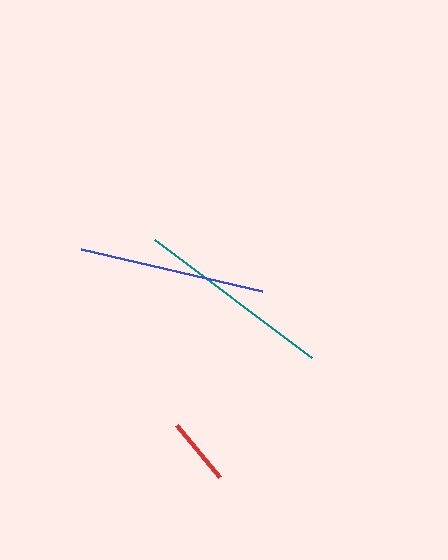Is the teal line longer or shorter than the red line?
The teal line is longer than the red line.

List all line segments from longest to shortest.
From longest to shortest: teal, blue, red.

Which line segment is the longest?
The teal line is the longest at approximately 196 pixels.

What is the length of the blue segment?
The blue segment is approximately 186 pixels long.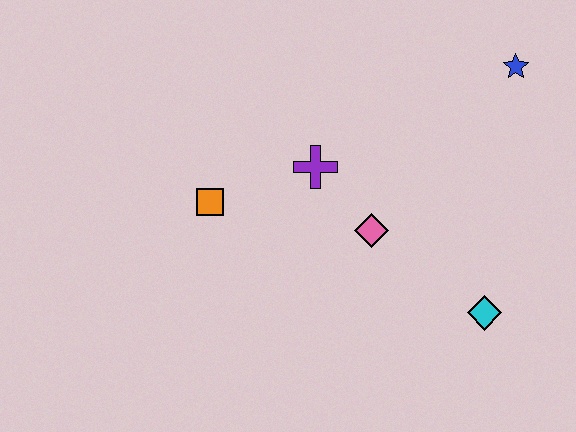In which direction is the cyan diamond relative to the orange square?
The cyan diamond is to the right of the orange square.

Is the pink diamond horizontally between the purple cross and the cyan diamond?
Yes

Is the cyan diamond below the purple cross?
Yes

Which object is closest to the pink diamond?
The purple cross is closest to the pink diamond.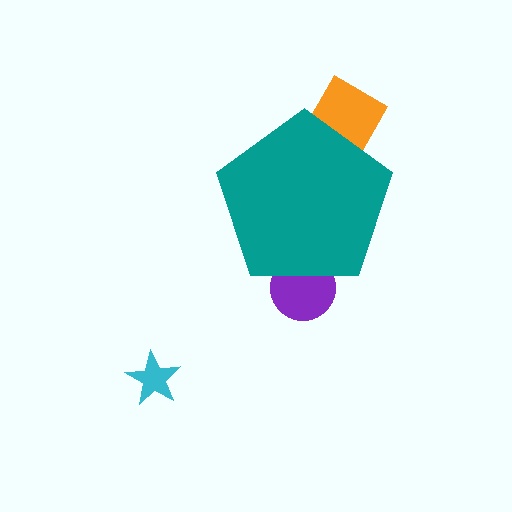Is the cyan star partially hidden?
No, the cyan star is fully visible.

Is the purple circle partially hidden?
Yes, the purple circle is partially hidden behind the teal pentagon.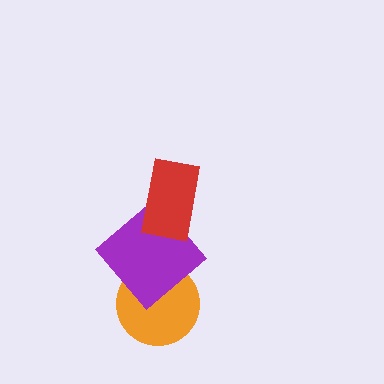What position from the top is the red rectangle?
The red rectangle is 1st from the top.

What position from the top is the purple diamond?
The purple diamond is 2nd from the top.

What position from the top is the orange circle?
The orange circle is 3rd from the top.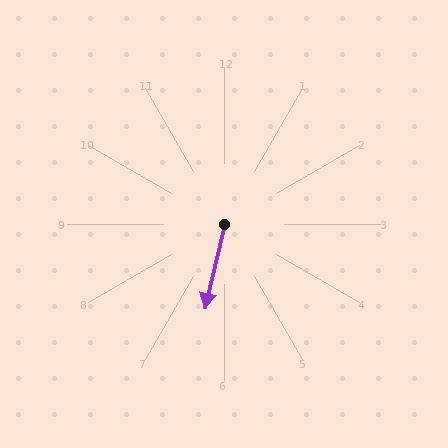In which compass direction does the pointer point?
South.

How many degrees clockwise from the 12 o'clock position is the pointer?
Approximately 193 degrees.